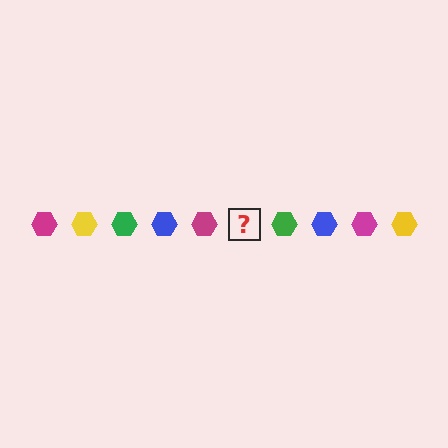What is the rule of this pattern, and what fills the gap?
The rule is that the pattern cycles through magenta, yellow, green, blue hexagons. The gap should be filled with a yellow hexagon.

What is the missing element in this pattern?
The missing element is a yellow hexagon.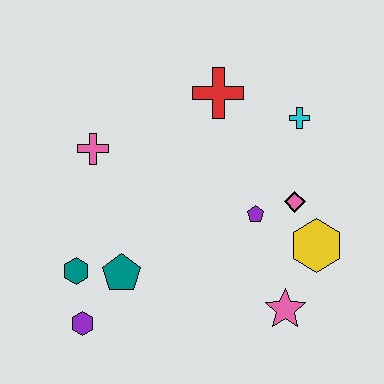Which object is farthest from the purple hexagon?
The cyan cross is farthest from the purple hexagon.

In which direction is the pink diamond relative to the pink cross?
The pink diamond is to the right of the pink cross.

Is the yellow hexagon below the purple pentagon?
Yes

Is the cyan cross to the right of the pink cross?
Yes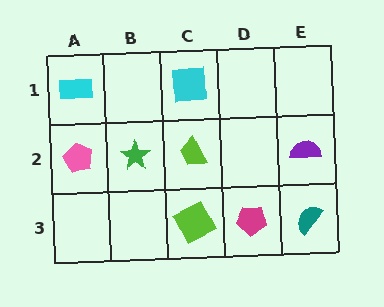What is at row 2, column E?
A purple semicircle.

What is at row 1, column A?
A cyan rectangle.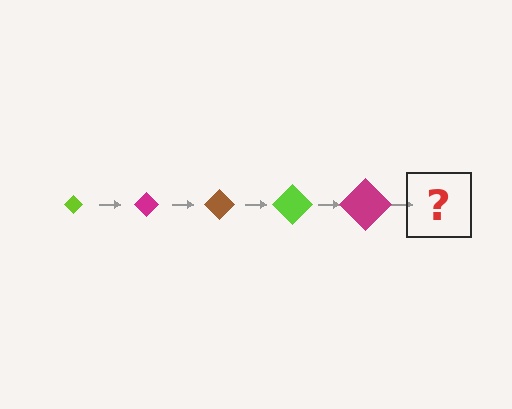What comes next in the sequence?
The next element should be a brown diamond, larger than the previous one.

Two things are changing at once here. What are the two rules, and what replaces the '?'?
The two rules are that the diamond grows larger each step and the color cycles through lime, magenta, and brown. The '?' should be a brown diamond, larger than the previous one.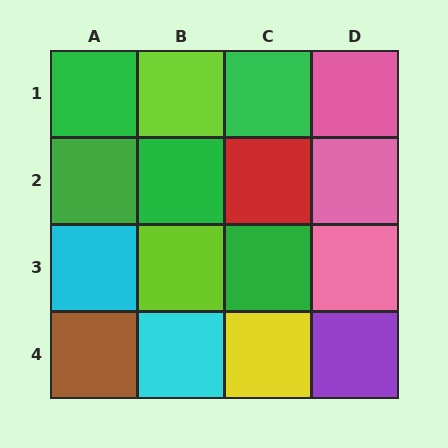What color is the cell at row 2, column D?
Pink.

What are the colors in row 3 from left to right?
Cyan, lime, green, pink.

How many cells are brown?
1 cell is brown.